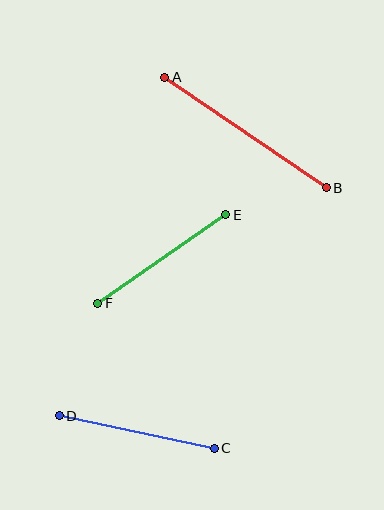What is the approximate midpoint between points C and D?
The midpoint is at approximately (137, 432) pixels.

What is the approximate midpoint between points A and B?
The midpoint is at approximately (246, 132) pixels.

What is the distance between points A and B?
The distance is approximately 196 pixels.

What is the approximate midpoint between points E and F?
The midpoint is at approximately (162, 259) pixels.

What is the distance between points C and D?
The distance is approximately 159 pixels.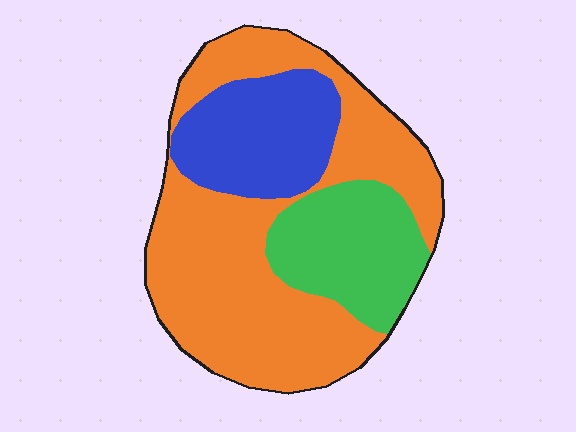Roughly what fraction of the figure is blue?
Blue takes up less than a quarter of the figure.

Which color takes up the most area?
Orange, at roughly 60%.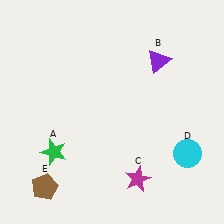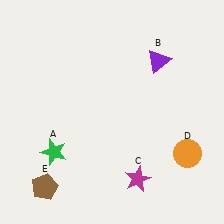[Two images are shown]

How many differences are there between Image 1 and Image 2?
There is 1 difference between the two images.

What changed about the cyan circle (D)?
In Image 1, D is cyan. In Image 2, it changed to orange.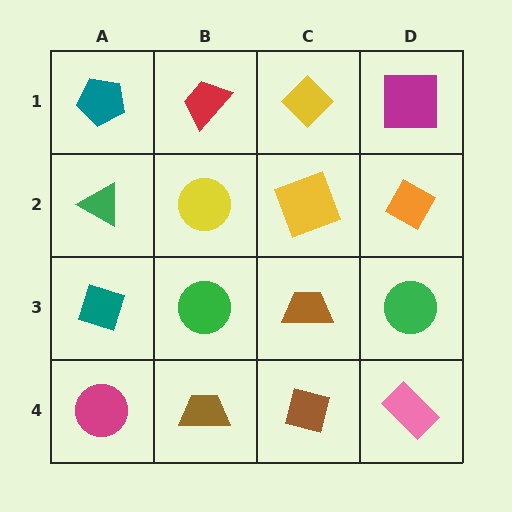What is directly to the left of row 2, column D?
A yellow square.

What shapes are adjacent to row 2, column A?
A teal pentagon (row 1, column A), a teal diamond (row 3, column A), a yellow circle (row 2, column B).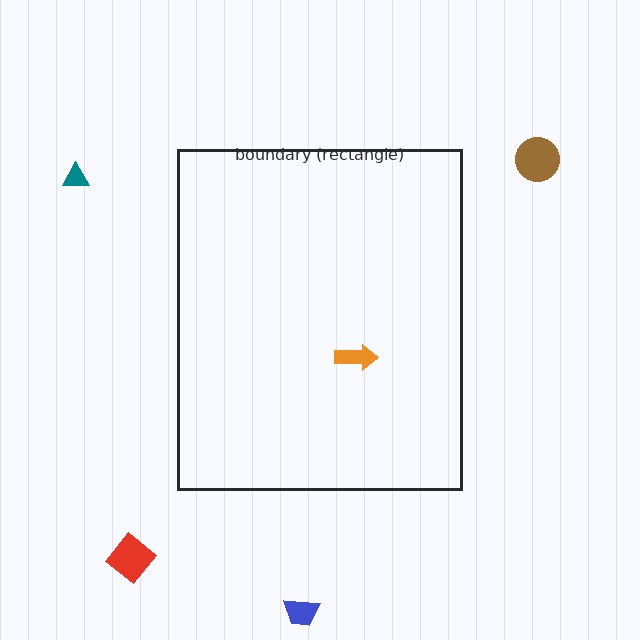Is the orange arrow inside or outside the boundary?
Inside.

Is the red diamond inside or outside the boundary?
Outside.